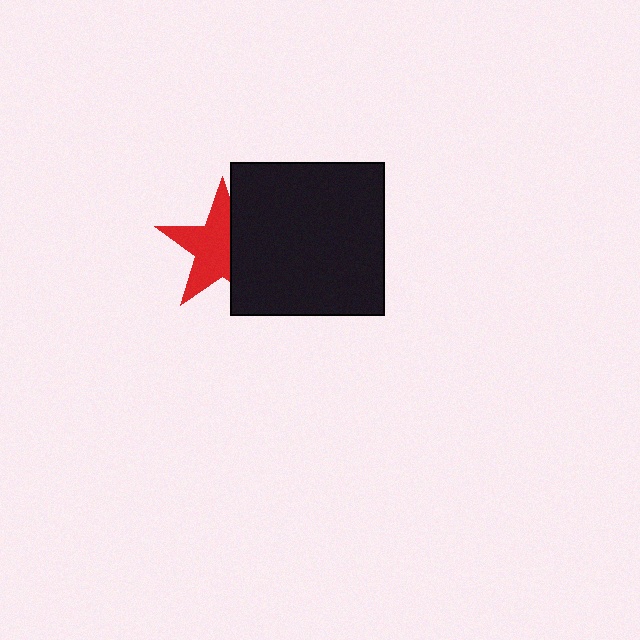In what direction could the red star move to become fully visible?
The red star could move left. That would shift it out from behind the black square entirely.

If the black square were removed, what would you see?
You would see the complete red star.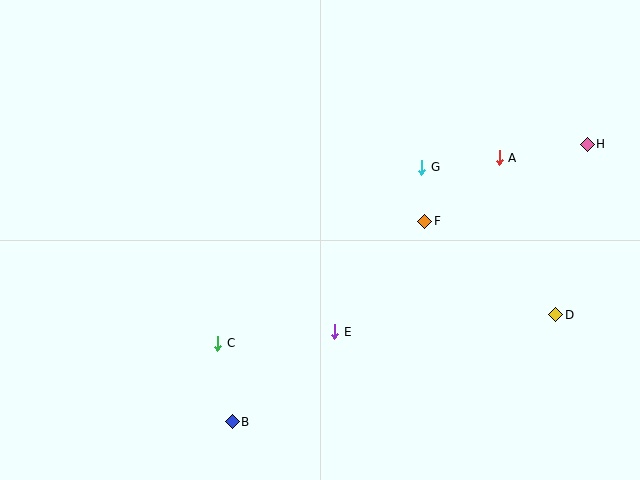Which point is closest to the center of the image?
Point E at (335, 332) is closest to the center.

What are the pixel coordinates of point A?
Point A is at (499, 158).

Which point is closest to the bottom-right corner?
Point D is closest to the bottom-right corner.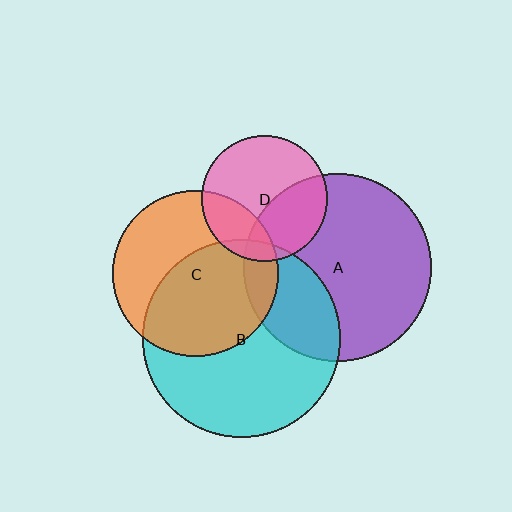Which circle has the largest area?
Circle B (cyan).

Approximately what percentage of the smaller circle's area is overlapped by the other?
Approximately 55%.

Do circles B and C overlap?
Yes.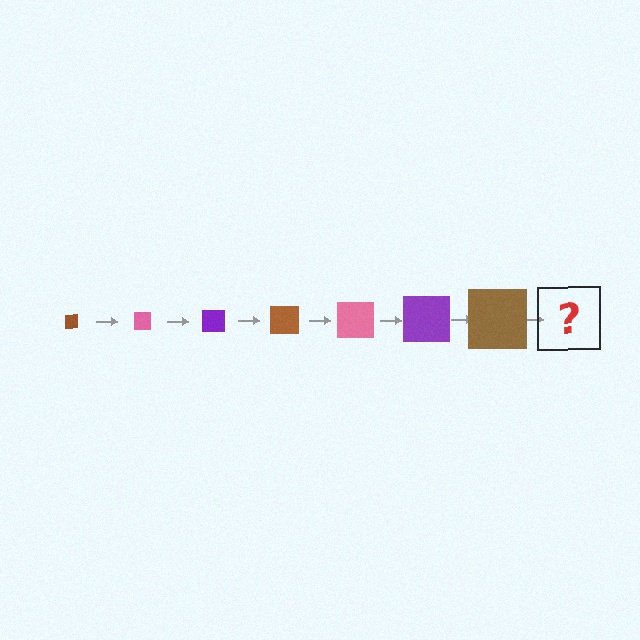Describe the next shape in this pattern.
It should be a pink square, larger than the previous one.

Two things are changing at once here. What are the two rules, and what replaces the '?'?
The two rules are that the square grows larger each step and the color cycles through brown, pink, and purple. The '?' should be a pink square, larger than the previous one.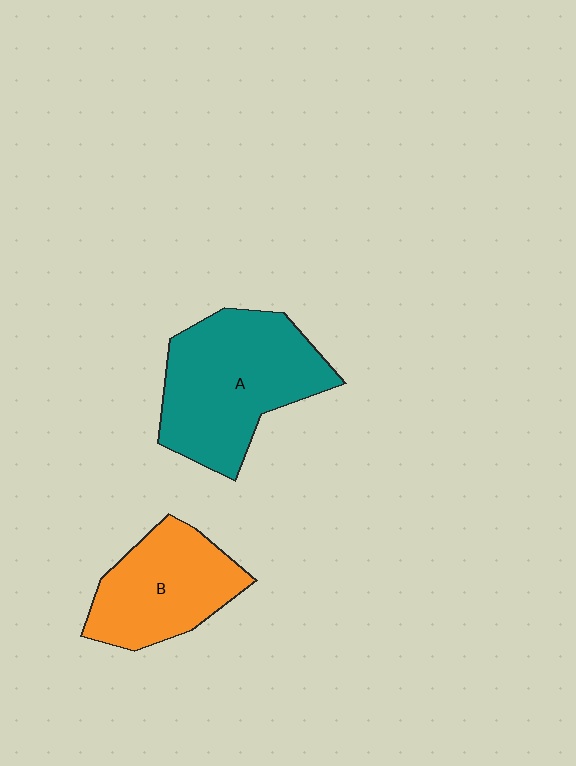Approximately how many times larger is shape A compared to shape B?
Approximately 1.4 times.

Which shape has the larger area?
Shape A (teal).